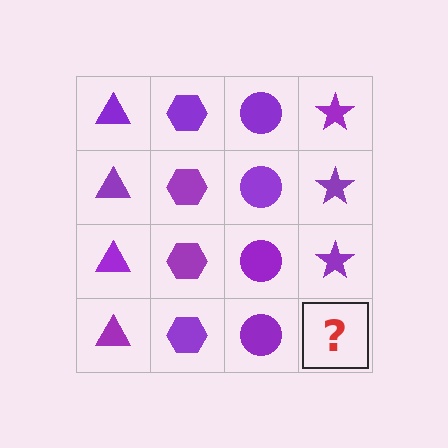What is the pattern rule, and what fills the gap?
The rule is that each column has a consistent shape. The gap should be filled with a purple star.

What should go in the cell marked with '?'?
The missing cell should contain a purple star.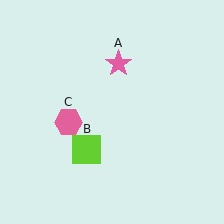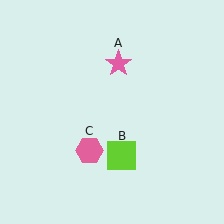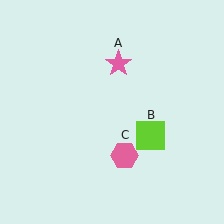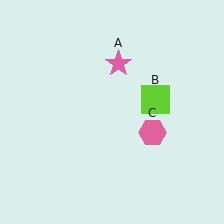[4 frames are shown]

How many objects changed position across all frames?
2 objects changed position: lime square (object B), pink hexagon (object C).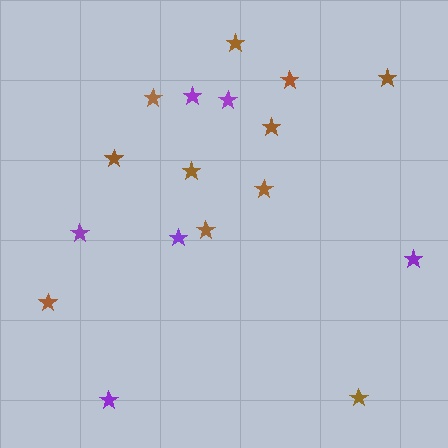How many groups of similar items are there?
There are 2 groups: one group of brown stars (11) and one group of purple stars (6).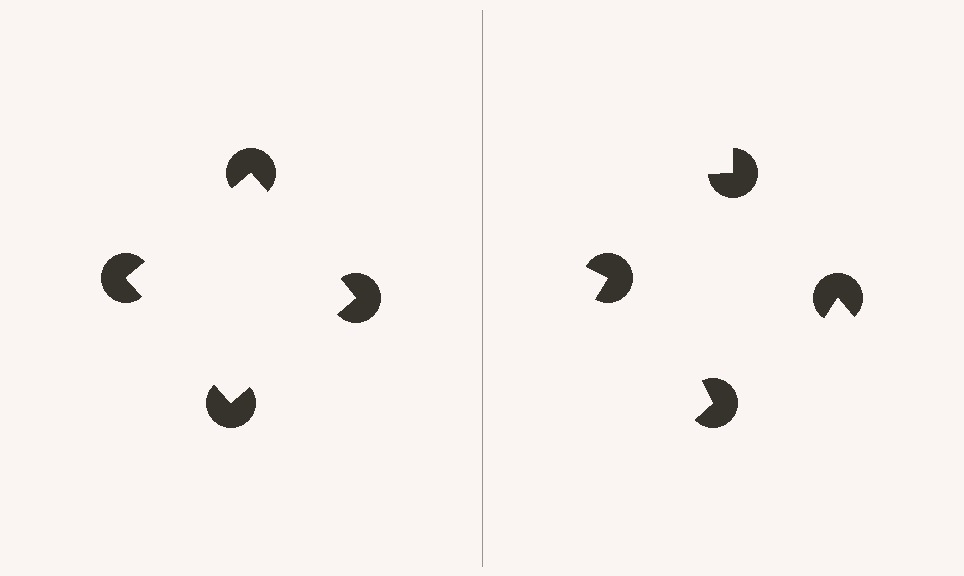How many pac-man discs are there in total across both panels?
8 — 4 on each side.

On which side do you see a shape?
An illusory square appears on the left side. On the right side the wedge cuts are rotated, so no coherent shape forms.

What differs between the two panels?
The pac-man discs are positioned identically on both sides; only the wedge orientations differ. On the left they align to a square; on the right they are misaligned.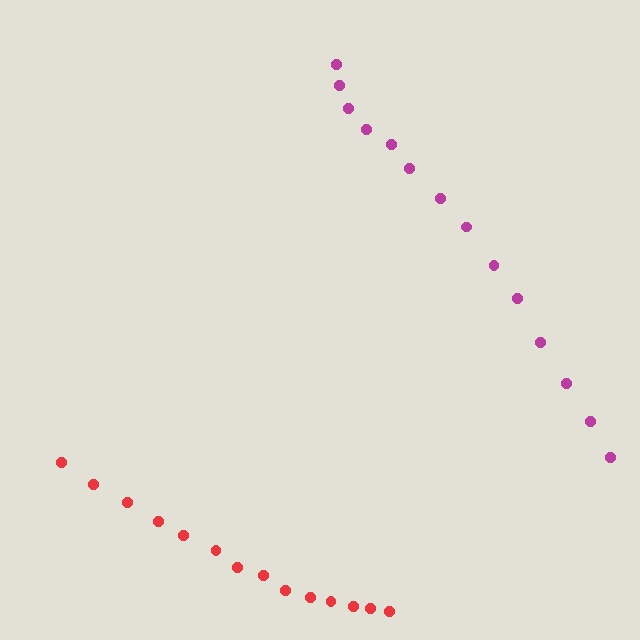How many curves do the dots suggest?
There are 2 distinct paths.